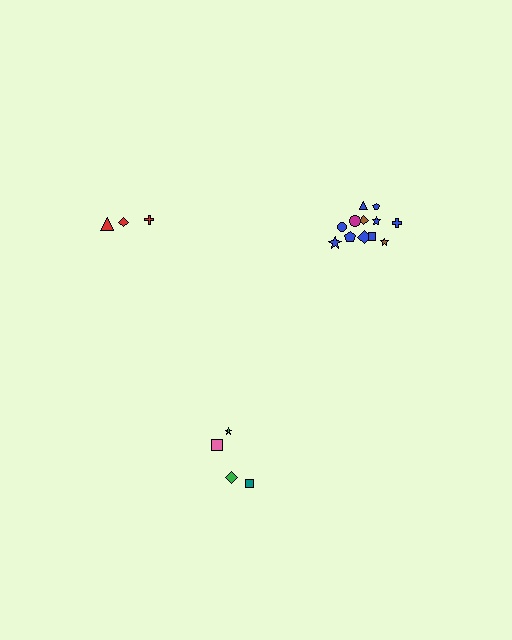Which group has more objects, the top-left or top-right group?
The top-right group.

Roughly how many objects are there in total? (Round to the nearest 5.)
Roughly 20 objects in total.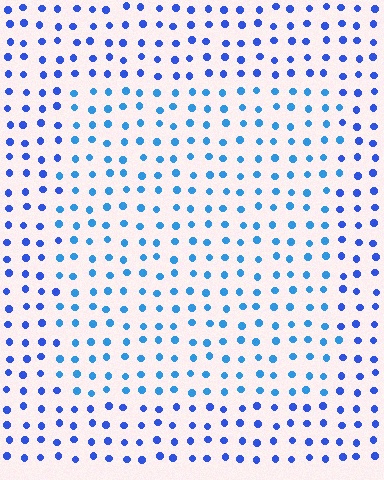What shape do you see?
I see a rectangle.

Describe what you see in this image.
The image is filled with small blue elements in a uniform arrangement. A rectangle-shaped region is visible where the elements are tinted to a slightly different hue, forming a subtle color boundary.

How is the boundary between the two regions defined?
The boundary is defined purely by a slight shift in hue (about 24 degrees). Spacing, size, and orientation are identical on both sides.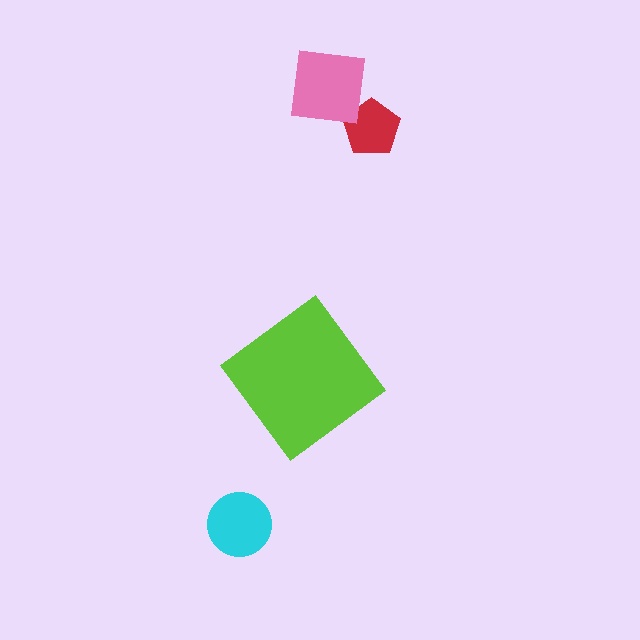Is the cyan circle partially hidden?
No, the cyan circle is fully visible.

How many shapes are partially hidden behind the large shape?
0 shapes are partially hidden.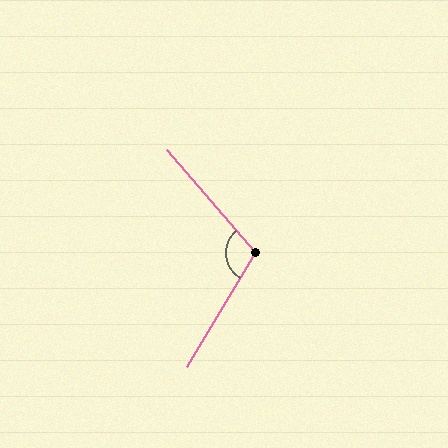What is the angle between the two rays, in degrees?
Approximately 108 degrees.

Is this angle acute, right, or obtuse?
It is obtuse.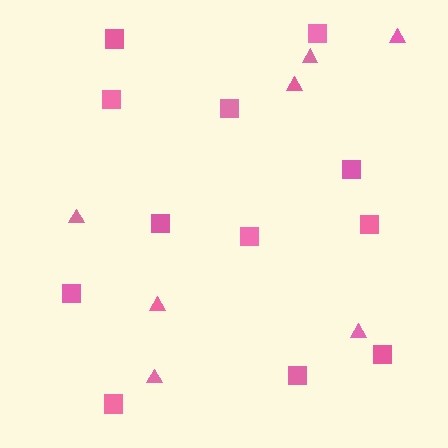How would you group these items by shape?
There are 2 groups: one group of triangles (7) and one group of squares (12).